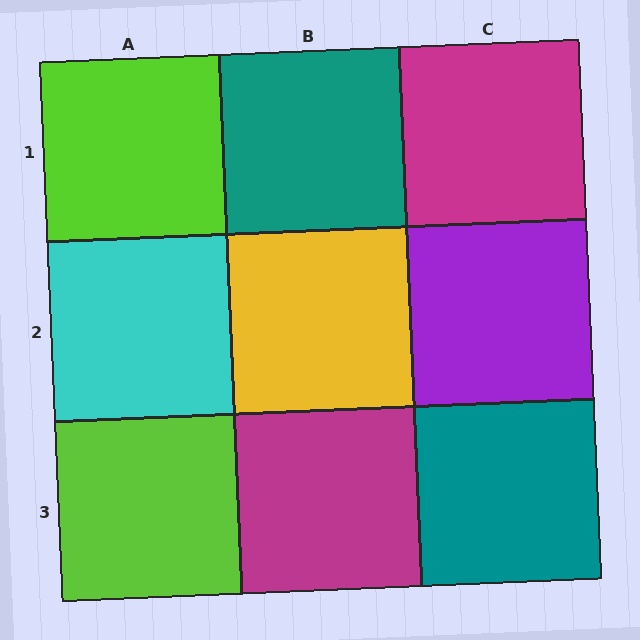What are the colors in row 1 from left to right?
Lime, teal, magenta.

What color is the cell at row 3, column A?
Lime.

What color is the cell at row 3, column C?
Teal.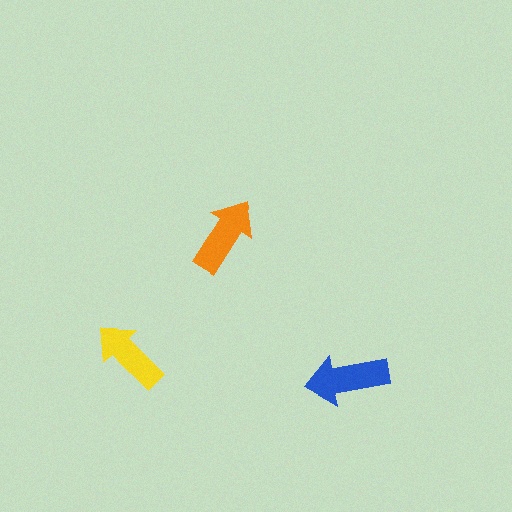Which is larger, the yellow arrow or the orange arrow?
The orange one.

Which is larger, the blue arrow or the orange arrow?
The blue one.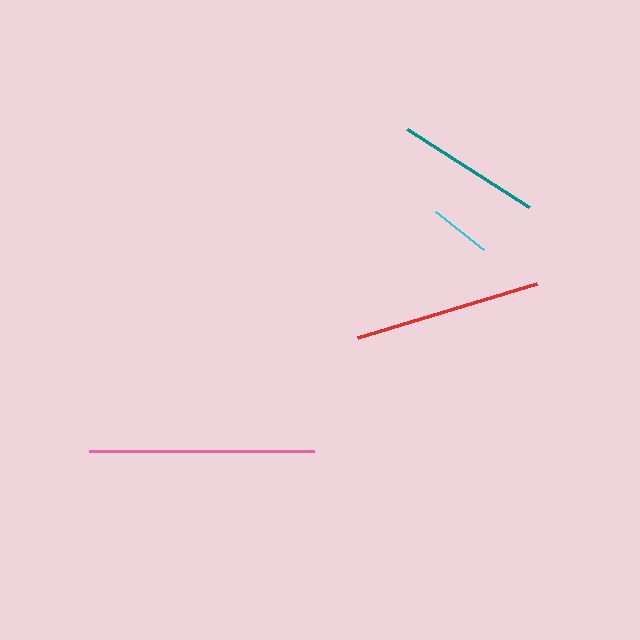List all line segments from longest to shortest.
From longest to shortest: pink, red, teal, cyan.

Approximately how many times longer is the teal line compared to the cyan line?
The teal line is approximately 2.4 times the length of the cyan line.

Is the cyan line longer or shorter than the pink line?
The pink line is longer than the cyan line.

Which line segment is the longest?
The pink line is the longest at approximately 226 pixels.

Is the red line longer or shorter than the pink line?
The pink line is longer than the red line.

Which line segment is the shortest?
The cyan line is the shortest at approximately 62 pixels.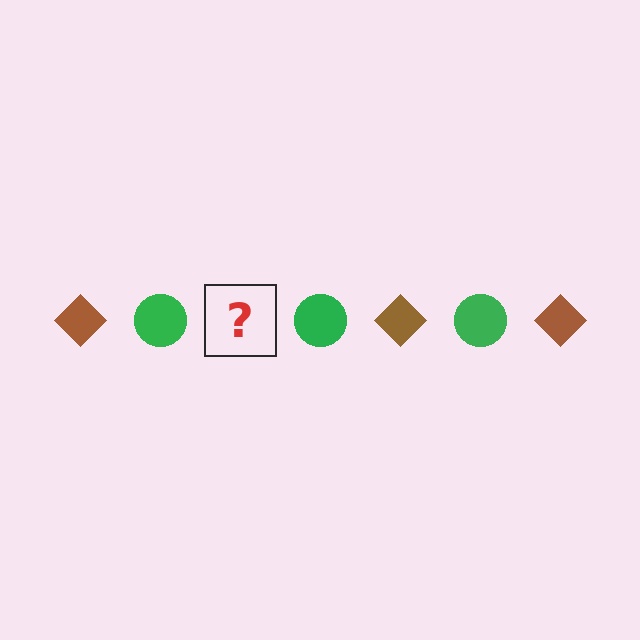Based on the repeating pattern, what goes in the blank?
The blank should be a brown diamond.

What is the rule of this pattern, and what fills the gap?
The rule is that the pattern alternates between brown diamond and green circle. The gap should be filled with a brown diamond.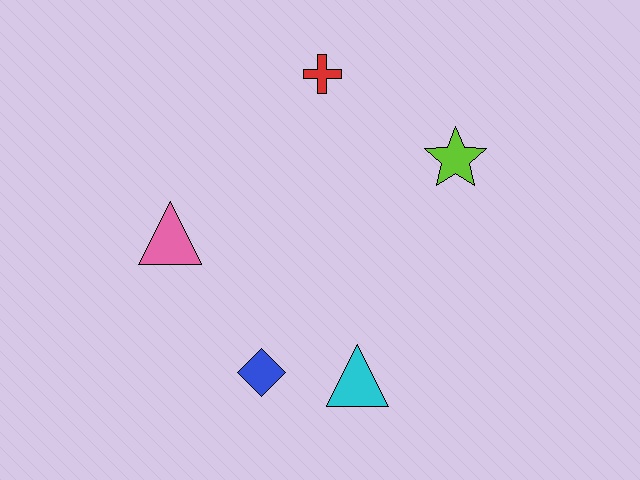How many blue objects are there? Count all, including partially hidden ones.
There is 1 blue object.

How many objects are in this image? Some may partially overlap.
There are 5 objects.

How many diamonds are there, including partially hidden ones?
There is 1 diamond.